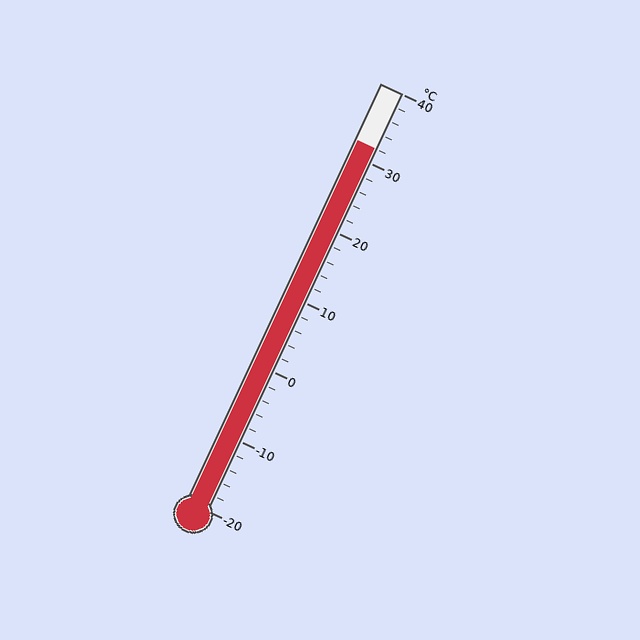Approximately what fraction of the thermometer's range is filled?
The thermometer is filled to approximately 85% of its range.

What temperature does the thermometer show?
The thermometer shows approximately 32°C.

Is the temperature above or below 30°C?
The temperature is above 30°C.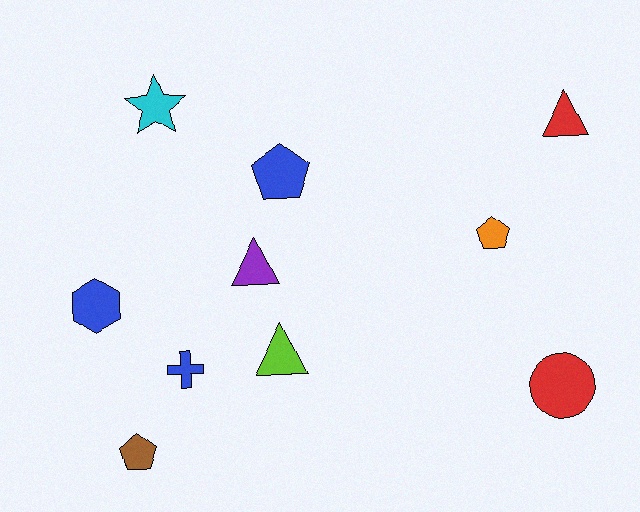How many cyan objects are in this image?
There is 1 cyan object.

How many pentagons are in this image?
There are 3 pentagons.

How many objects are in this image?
There are 10 objects.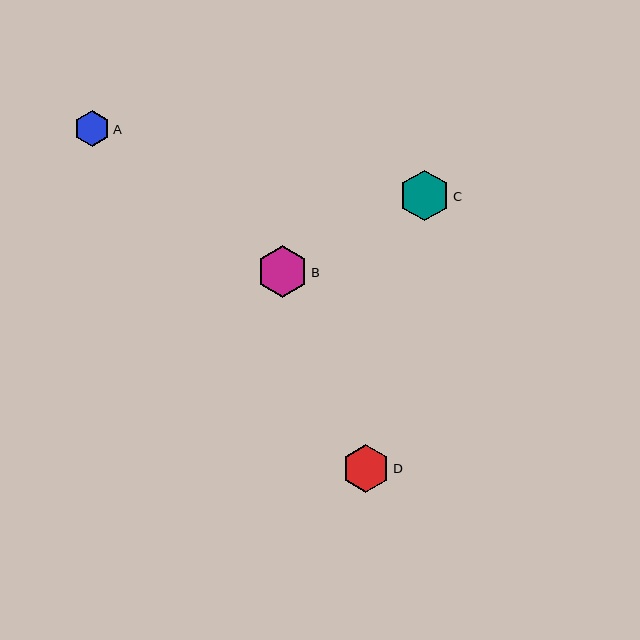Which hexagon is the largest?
Hexagon B is the largest with a size of approximately 52 pixels.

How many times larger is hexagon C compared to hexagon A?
Hexagon C is approximately 1.4 times the size of hexagon A.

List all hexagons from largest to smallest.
From largest to smallest: B, C, D, A.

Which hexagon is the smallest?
Hexagon A is the smallest with a size of approximately 36 pixels.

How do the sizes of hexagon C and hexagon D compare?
Hexagon C and hexagon D are approximately the same size.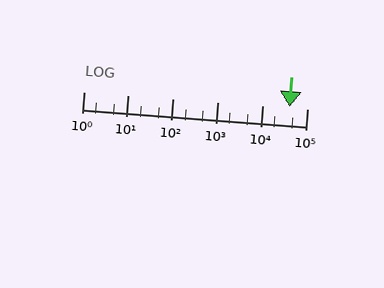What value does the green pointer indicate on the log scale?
The pointer indicates approximately 40000.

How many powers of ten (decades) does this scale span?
The scale spans 5 decades, from 1 to 100000.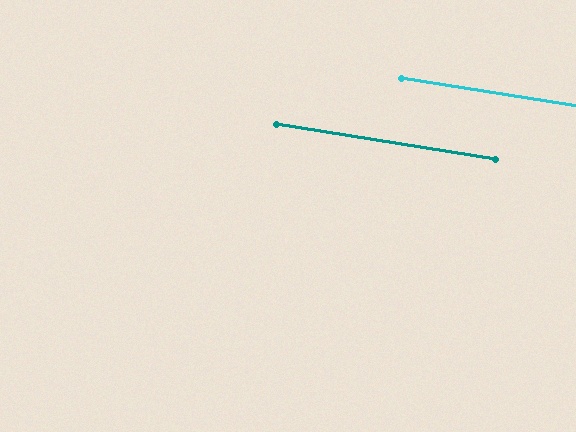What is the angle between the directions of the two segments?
Approximately 0 degrees.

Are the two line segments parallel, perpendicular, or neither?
Parallel — their directions differ by only 0.1°.